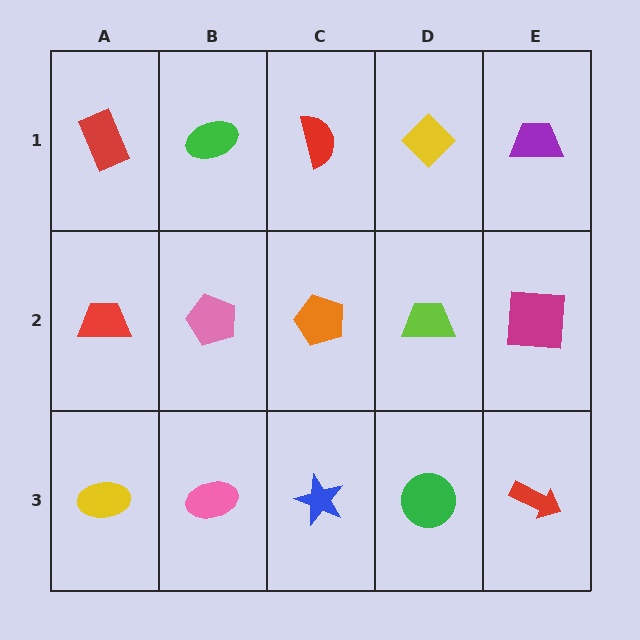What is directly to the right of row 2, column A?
A pink pentagon.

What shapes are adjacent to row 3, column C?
An orange pentagon (row 2, column C), a pink ellipse (row 3, column B), a green circle (row 3, column D).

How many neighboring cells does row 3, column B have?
3.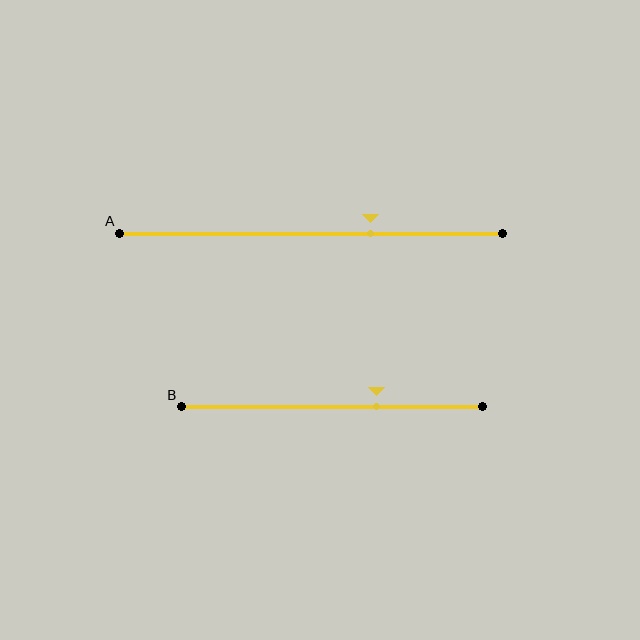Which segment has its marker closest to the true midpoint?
Segment B has its marker closest to the true midpoint.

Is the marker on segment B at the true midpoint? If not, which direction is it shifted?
No, the marker on segment B is shifted to the right by about 15% of the segment length.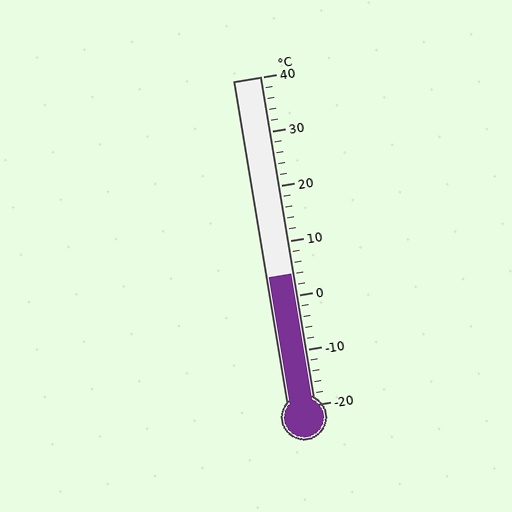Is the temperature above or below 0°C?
The temperature is above 0°C.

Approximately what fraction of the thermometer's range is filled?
The thermometer is filled to approximately 40% of its range.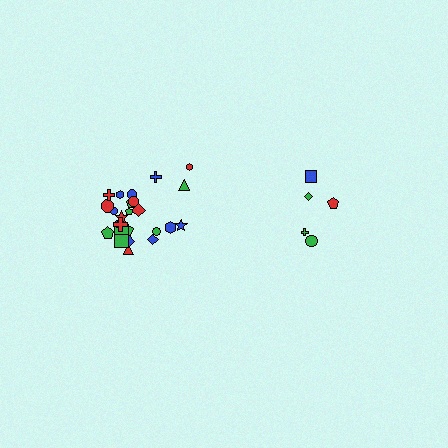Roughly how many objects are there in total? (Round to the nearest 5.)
Roughly 30 objects in total.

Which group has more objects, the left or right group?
The left group.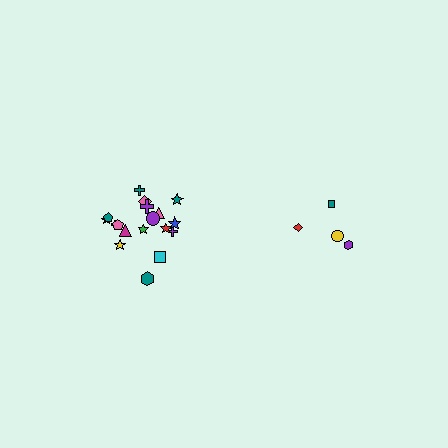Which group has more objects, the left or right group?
The left group.